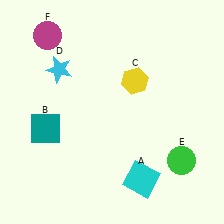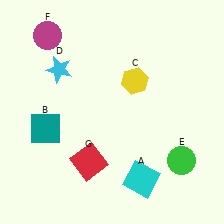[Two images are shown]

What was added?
A red square (G) was added in Image 2.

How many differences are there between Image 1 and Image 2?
There is 1 difference between the two images.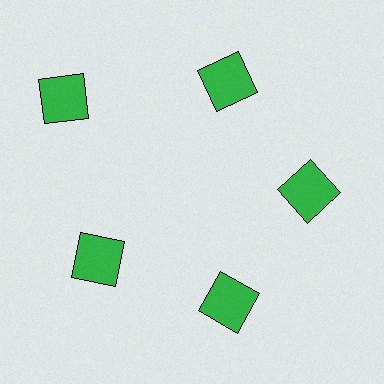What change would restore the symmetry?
The symmetry would be restored by moving it inward, back onto the ring so that all 5 squares sit at equal angles and equal distance from the center.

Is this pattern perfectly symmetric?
No. The 5 green squares are arranged in a ring, but one element near the 10 o'clock position is pushed outward from the center, breaking the 5-fold rotational symmetry.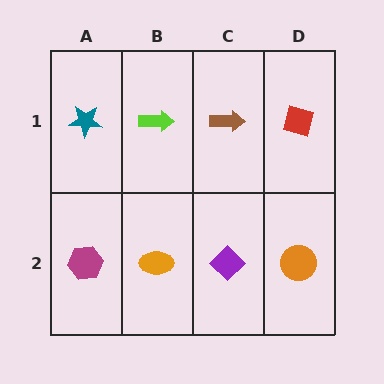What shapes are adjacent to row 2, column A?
A teal star (row 1, column A), an orange ellipse (row 2, column B).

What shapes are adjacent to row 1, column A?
A magenta hexagon (row 2, column A), a lime arrow (row 1, column B).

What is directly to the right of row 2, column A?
An orange ellipse.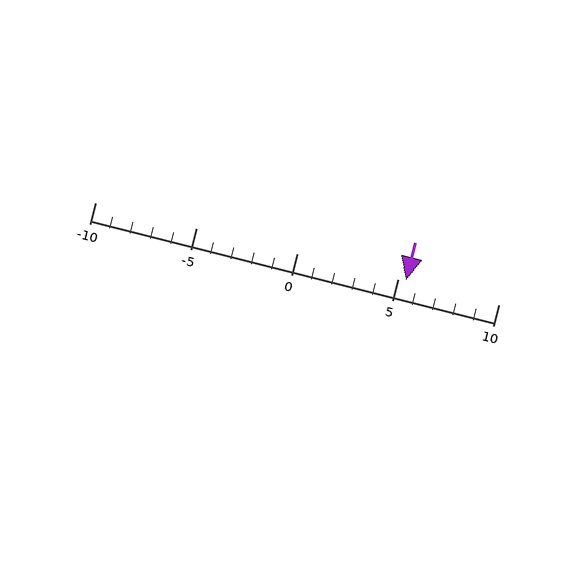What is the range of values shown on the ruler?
The ruler shows values from -10 to 10.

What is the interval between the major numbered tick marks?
The major tick marks are spaced 5 units apart.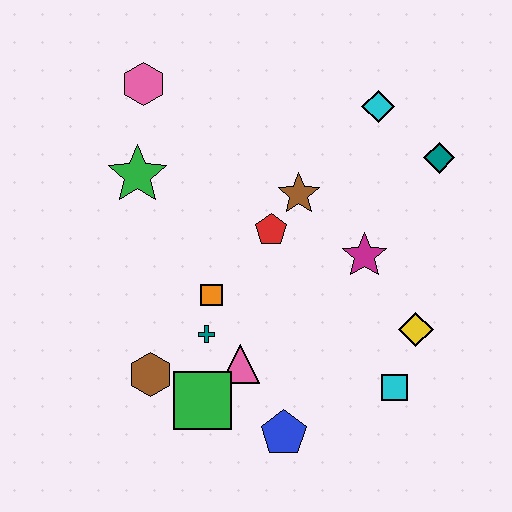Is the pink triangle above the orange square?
No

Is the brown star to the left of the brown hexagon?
No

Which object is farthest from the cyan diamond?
The brown hexagon is farthest from the cyan diamond.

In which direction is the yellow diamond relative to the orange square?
The yellow diamond is to the right of the orange square.